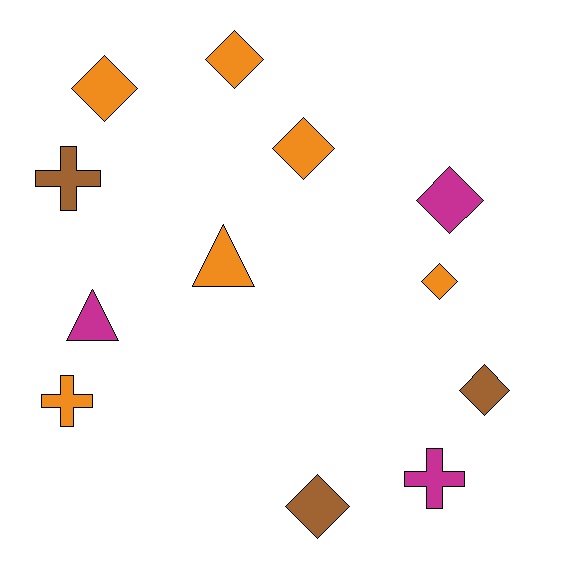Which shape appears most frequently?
Diamond, with 7 objects.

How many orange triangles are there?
There is 1 orange triangle.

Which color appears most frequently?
Orange, with 6 objects.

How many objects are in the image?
There are 12 objects.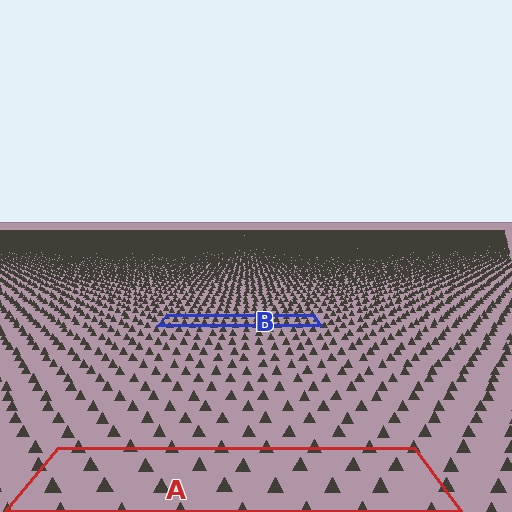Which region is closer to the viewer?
Region A is closer. The texture elements there are larger and more spread out.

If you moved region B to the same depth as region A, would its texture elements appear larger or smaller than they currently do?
They would appear larger. At a closer depth, the same texture elements are projected at a bigger on-screen size.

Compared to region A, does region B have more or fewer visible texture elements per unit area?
Region B has more texture elements per unit area — they are packed more densely because it is farther away.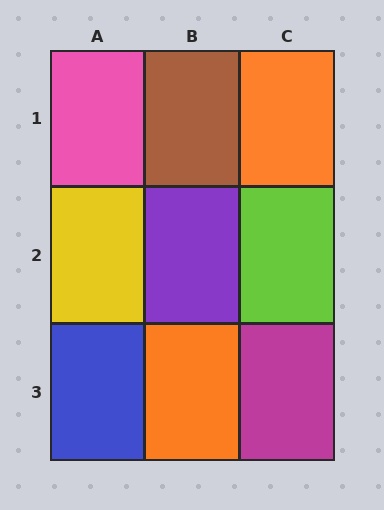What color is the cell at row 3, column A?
Blue.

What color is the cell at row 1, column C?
Orange.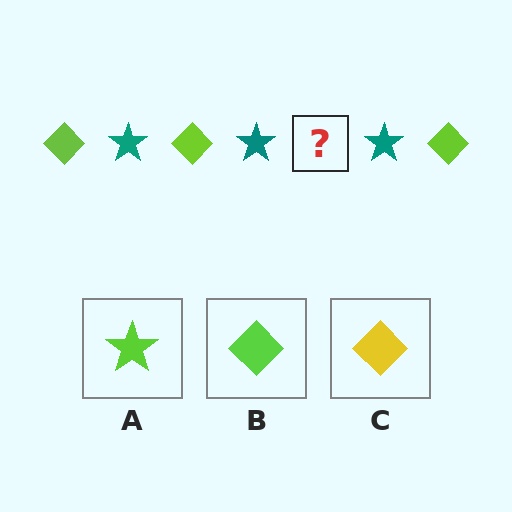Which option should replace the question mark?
Option B.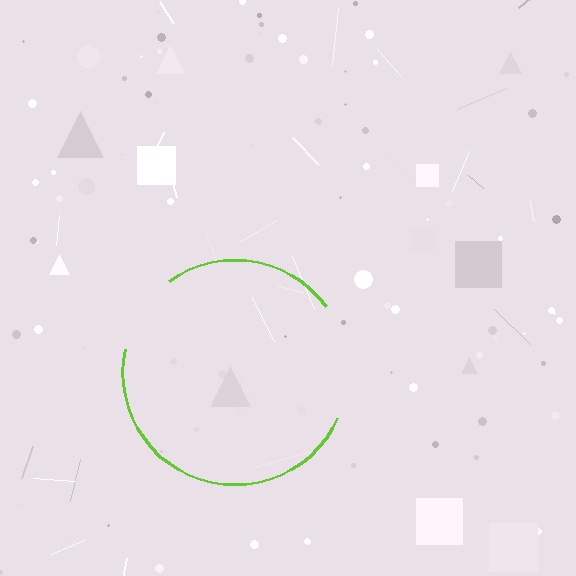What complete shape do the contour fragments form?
The contour fragments form a circle.